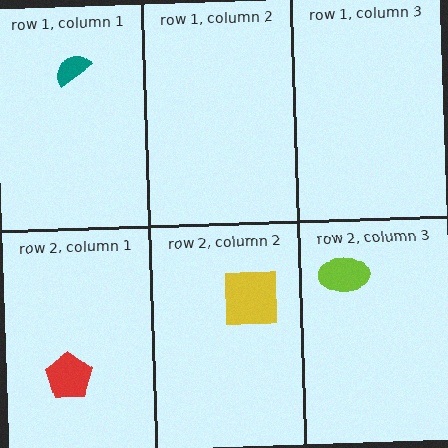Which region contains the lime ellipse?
The row 2, column 3 region.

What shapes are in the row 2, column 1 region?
The red pentagon.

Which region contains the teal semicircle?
The row 1, column 1 region.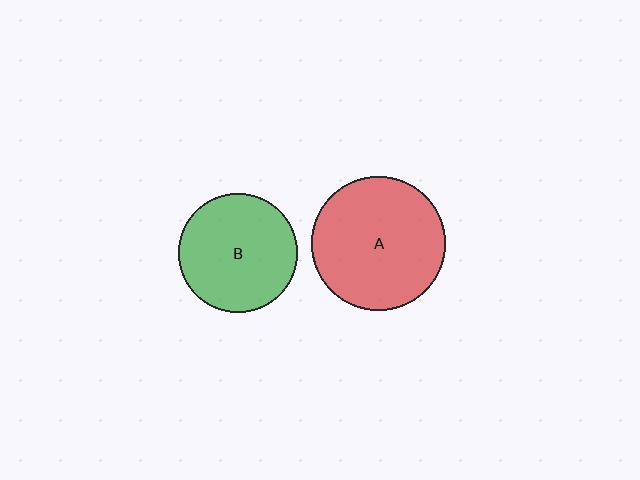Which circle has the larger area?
Circle A (red).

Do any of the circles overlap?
No, none of the circles overlap.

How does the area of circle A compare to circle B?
Approximately 1.2 times.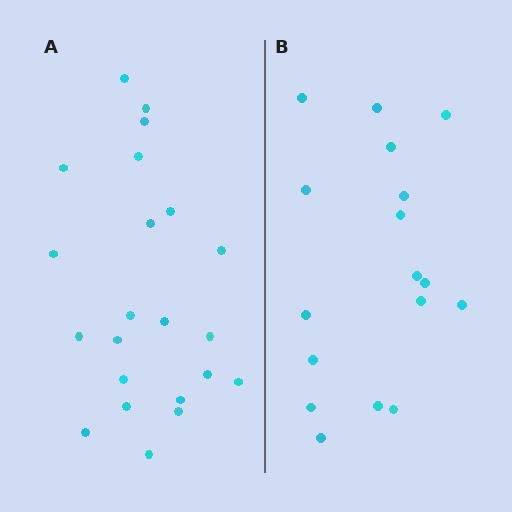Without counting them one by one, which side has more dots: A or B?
Region A (the left region) has more dots.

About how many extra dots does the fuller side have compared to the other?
Region A has about 5 more dots than region B.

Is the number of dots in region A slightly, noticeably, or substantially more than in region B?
Region A has noticeably more, but not dramatically so. The ratio is roughly 1.3 to 1.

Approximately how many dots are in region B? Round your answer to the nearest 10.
About 20 dots. (The exact count is 17, which rounds to 20.)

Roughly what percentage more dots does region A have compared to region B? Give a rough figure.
About 30% more.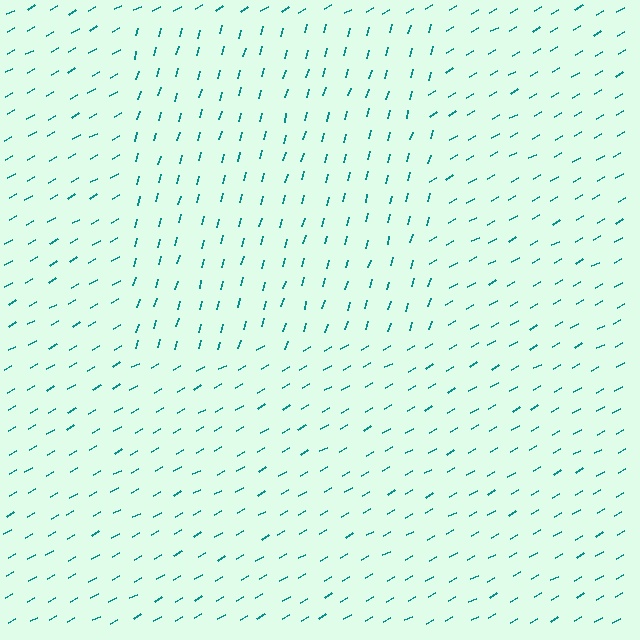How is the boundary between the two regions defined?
The boundary is defined purely by a change in line orientation (approximately 45 degrees difference). All lines are the same color and thickness.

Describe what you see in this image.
The image is filled with small teal line segments. A rectangle region in the image has lines oriented differently from the surrounding lines, creating a visible texture boundary.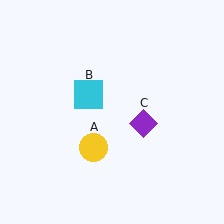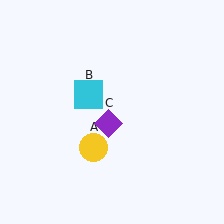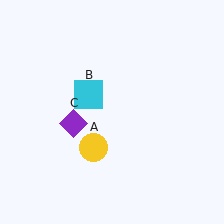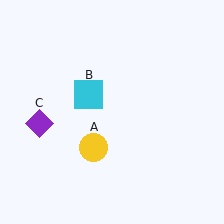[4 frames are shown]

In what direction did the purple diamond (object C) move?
The purple diamond (object C) moved left.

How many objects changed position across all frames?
1 object changed position: purple diamond (object C).